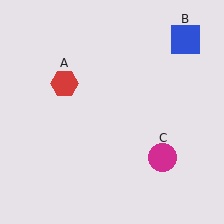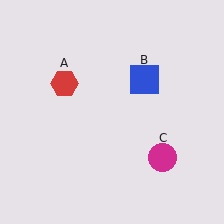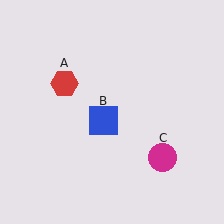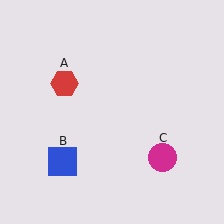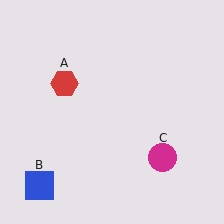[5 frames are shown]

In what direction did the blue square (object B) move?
The blue square (object B) moved down and to the left.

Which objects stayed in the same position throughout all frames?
Red hexagon (object A) and magenta circle (object C) remained stationary.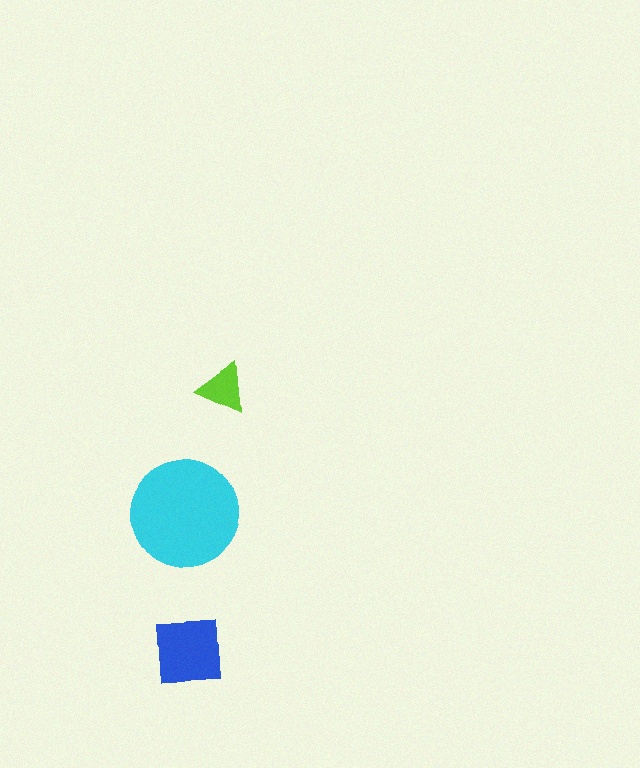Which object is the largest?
The cyan circle.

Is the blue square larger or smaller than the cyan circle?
Smaller.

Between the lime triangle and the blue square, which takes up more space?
The blue square.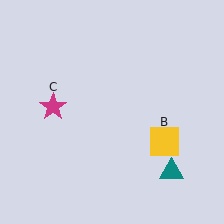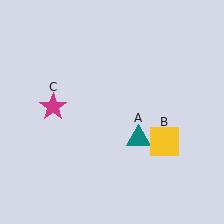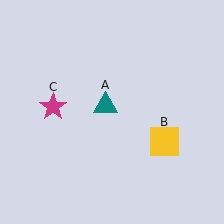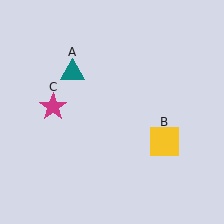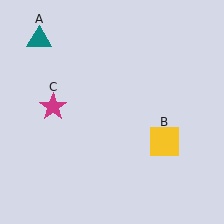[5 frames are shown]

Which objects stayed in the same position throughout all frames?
Yellow square (object B) and magenta star (object C) remained stationary.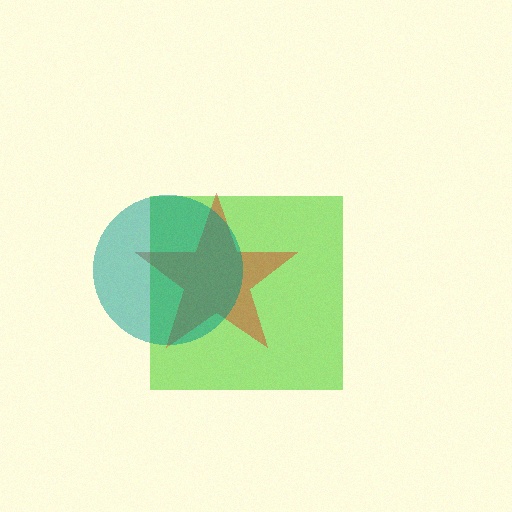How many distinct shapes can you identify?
There are 3 distinct shapes: a lime square, a red star, a teal circle.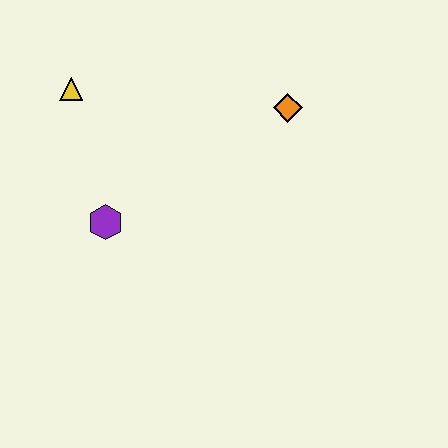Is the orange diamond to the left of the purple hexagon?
No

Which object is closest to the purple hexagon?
The yellow triangle is closest to the purple hexagon.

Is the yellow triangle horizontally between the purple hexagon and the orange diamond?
No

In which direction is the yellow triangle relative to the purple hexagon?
The yellow triangle is above the purple hexagon.